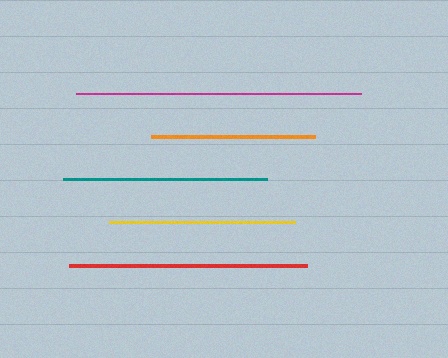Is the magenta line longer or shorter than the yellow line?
The magenta line is longer than the yellow line.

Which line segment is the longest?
The magenta line is the longest at approximately 285 pixels.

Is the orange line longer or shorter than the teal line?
The teal line is longer than the orange line.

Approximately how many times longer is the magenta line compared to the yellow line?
The magenta line is approximately 1.5 times the length of the yellow line.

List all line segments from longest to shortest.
From longest to shortest: magenta, red, teal, yellow, orange.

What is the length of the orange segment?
The orange segment is approximately 164 pixels long.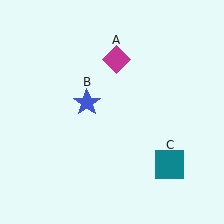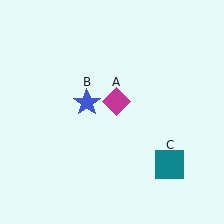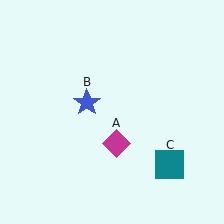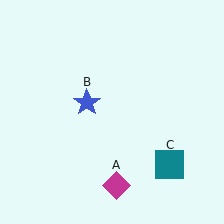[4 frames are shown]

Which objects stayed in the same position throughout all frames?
Blue star (object B) and teal square (object C) remained stationary.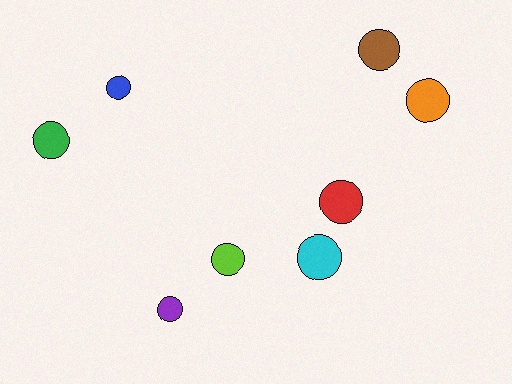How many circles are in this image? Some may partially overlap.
There are 8 circles.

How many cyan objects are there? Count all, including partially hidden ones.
There is 1 cyan object.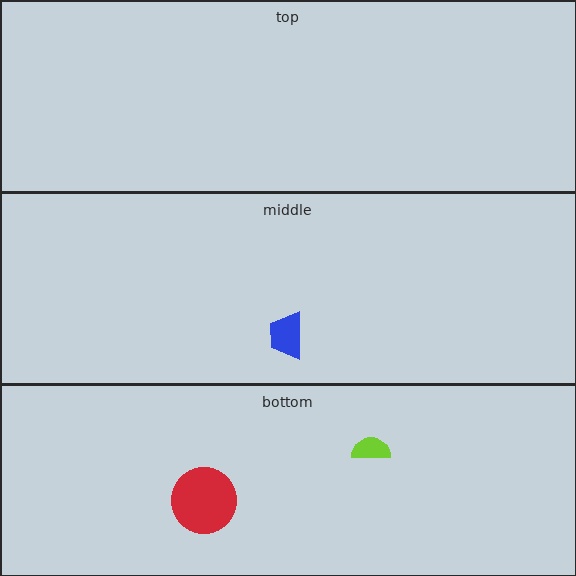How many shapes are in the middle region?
1.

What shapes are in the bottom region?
The lime semicircle, the red circle.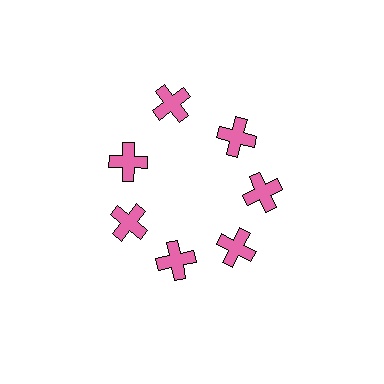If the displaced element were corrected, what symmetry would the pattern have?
It would have 7-fold rotational symmetry — the pattern would map onto itself every 51 degrees.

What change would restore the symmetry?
The symmetry would be restored by moving it inward, back onto the ring so that all 7 crosses sit at equal angles and equal distance from the center.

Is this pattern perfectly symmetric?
No. The 7 pink crosses are arranged in a ring, but one element near the 12 o'clock position is pushed outward from the center, breaking the 7-fold rotational symmetry.